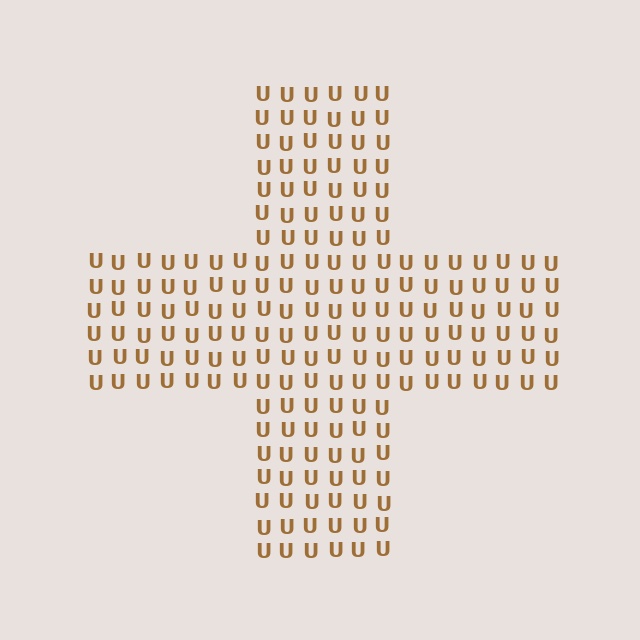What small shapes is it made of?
It is made of small letter U's.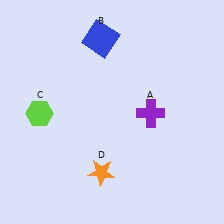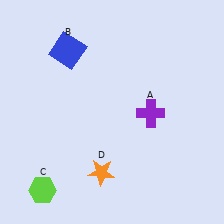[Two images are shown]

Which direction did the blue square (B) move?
The blue square (B) moved left.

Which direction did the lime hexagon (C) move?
The lime hexagon (C) moved down.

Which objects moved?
The objects that moved are: the blue square (B), the lime hexagon (C).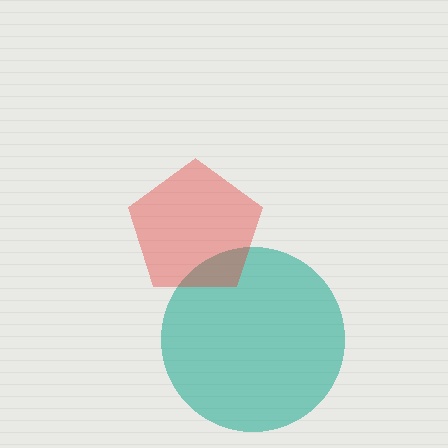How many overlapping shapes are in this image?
There are 2 overlapping shapes in the image.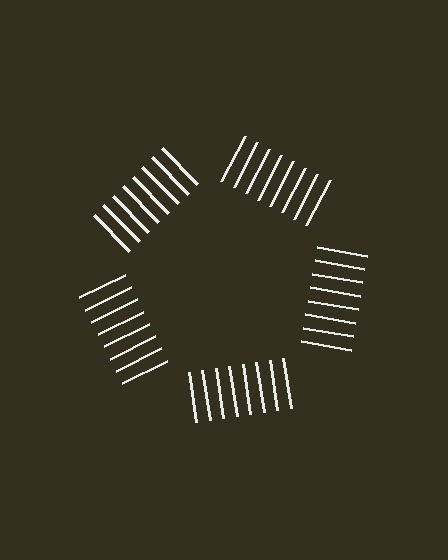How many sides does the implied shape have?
5 sides — the line-ends trace a pentagon.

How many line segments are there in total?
40 — 8 along each of the 5 edges.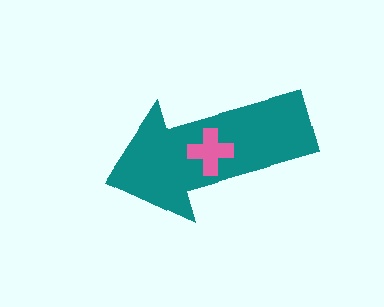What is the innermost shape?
The pink cross.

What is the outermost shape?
The teal arrow.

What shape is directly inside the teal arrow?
The pink cross.